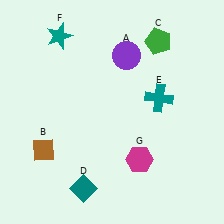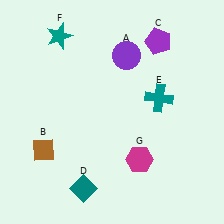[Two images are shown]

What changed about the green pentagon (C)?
In Image 1, C is green. In Image 2, it changed to purple.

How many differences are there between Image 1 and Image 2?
There is 1 difference between the two images.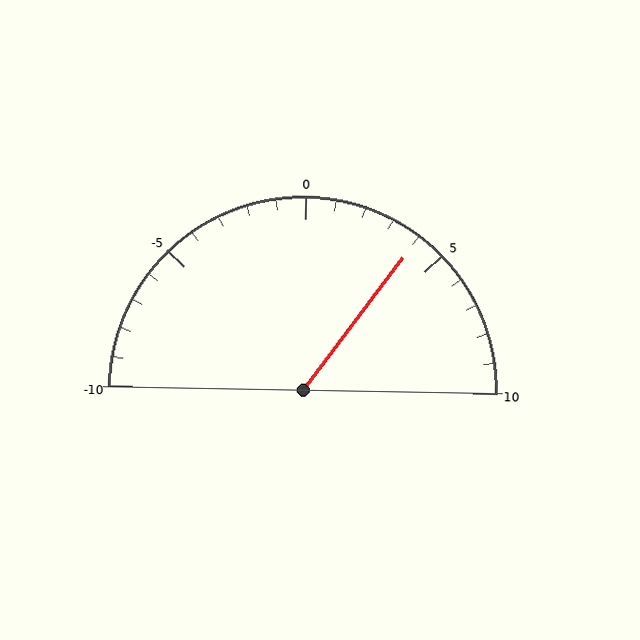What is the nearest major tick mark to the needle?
The nearest major tick mark is 5.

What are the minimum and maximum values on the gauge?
The gauge ranges from -10 to 10.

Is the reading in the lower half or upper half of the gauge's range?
The reading is in the upper half of the range (-10 to 10).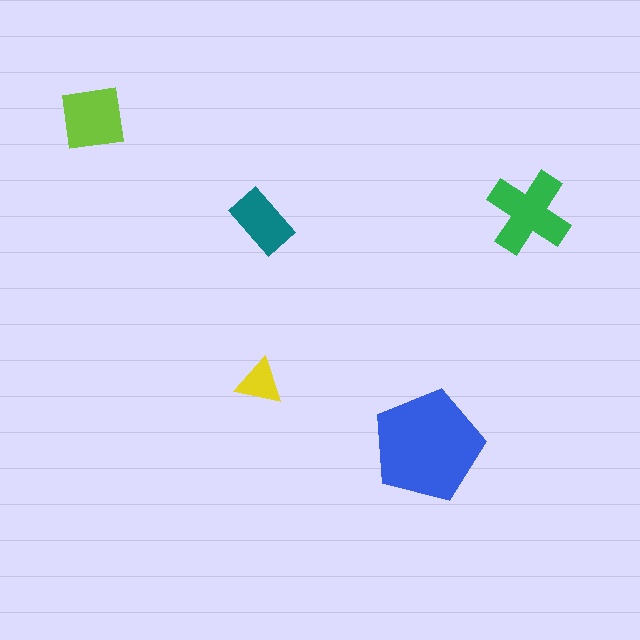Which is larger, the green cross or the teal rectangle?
The green cross.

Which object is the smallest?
The yellow triangle.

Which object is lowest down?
The blue pentagon is bottommost.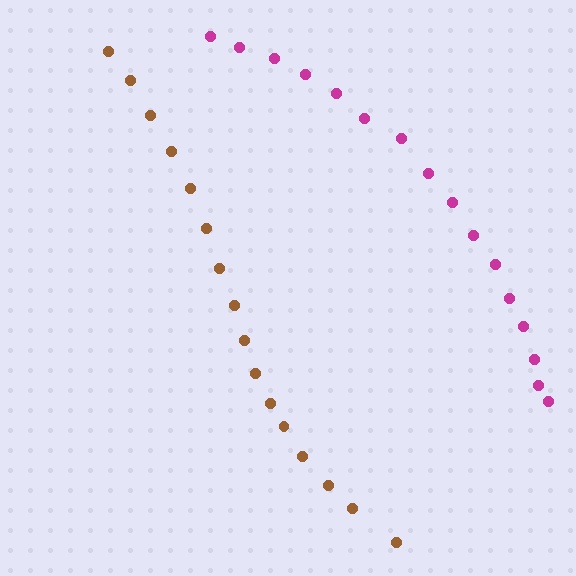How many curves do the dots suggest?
There are 2 distinct paths.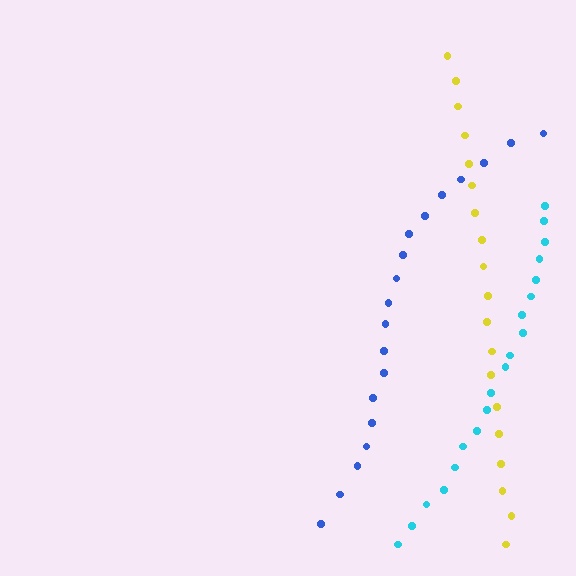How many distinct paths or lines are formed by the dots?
There are 3 distinct paths.